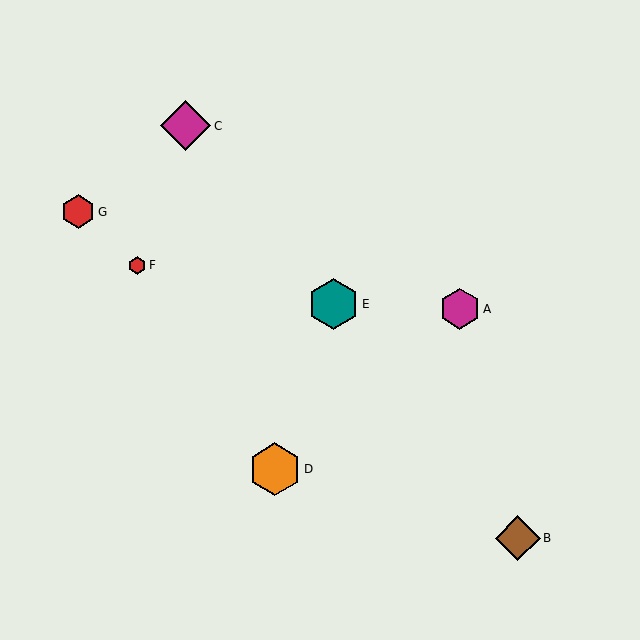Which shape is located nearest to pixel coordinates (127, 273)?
The red hexagon (labeled F) at (137, 265) is nearest to that location.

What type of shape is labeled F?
Shape F is a red hexagon.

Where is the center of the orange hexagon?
The center of the orange hexagon is at (275, 469).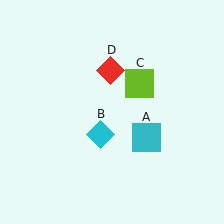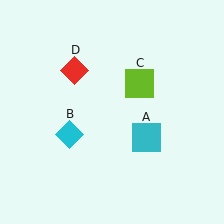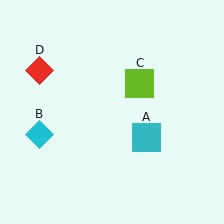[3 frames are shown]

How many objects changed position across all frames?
2 objects changed position: cyan diamond (object B), red diamond (object D).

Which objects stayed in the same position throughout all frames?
Cyan square (object A) and lime square (object C) remained stationary.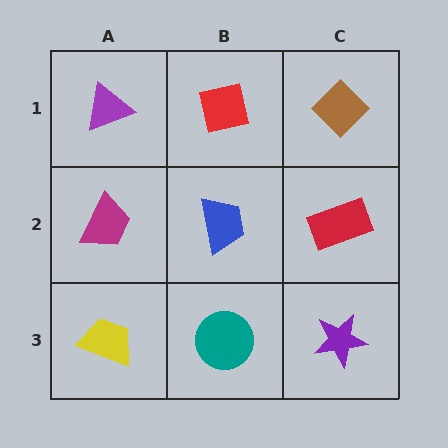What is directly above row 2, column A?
A purple triangle.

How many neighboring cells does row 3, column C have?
2.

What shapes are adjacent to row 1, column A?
A magenta trapezoid (row 2, column A), a red square (row 1, column B).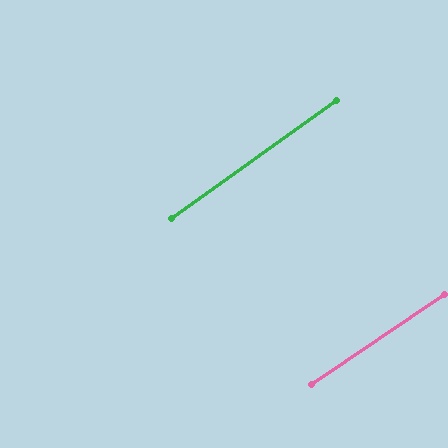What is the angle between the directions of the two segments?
Approximately 1 degree.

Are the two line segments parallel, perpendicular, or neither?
Parallel — their directions differ by only 1.3°.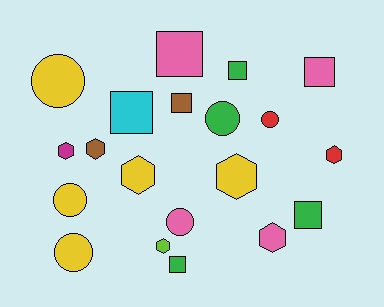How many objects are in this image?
There are 20 objects.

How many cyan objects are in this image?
There is 1 cyan object.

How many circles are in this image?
There are 6 circles.